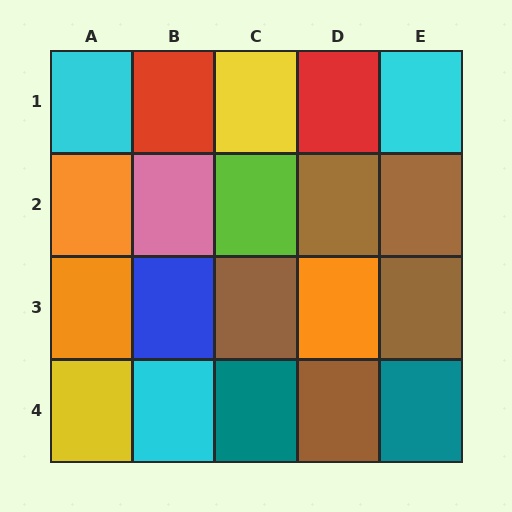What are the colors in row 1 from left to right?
Cyan, red, yellow, red, cyan.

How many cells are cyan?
3 cells are cyan.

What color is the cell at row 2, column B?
Pink.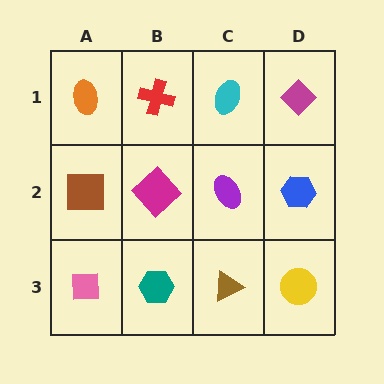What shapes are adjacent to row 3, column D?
A blue hexagon (row 2, column D), a brown triangle (row 3, column C).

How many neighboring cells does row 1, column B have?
3.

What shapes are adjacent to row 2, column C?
A cyan ellipse (row 1, column C), a brown triangle (row 3, column C), a magenta diamond (row 2, column B), a blue hexagon (row 2, column D).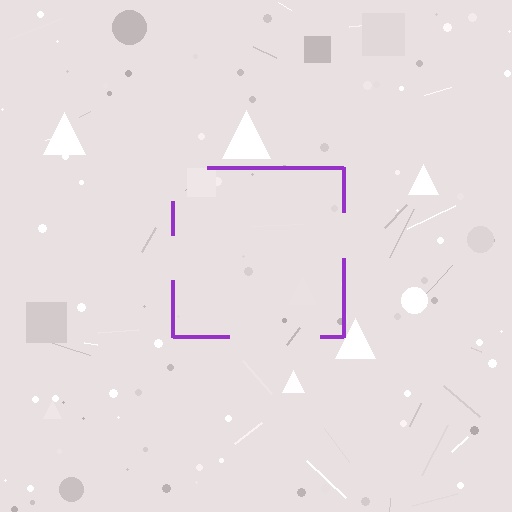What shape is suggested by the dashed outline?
The dashed outline suggests a square.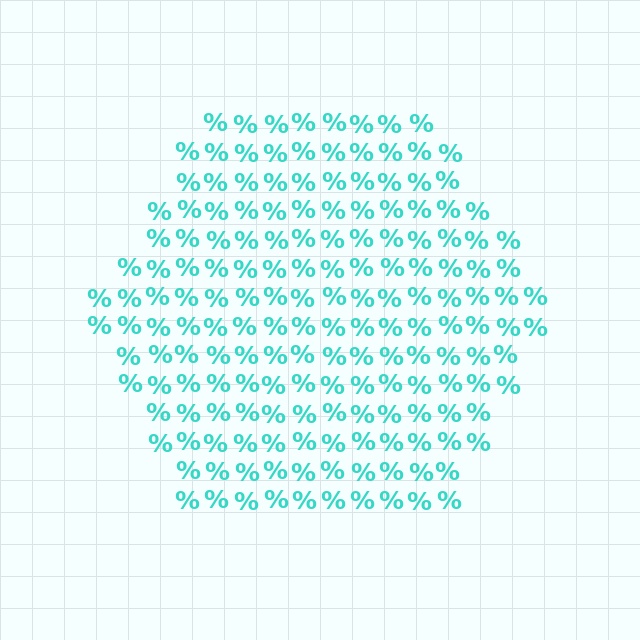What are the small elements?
The small elements are percent signs.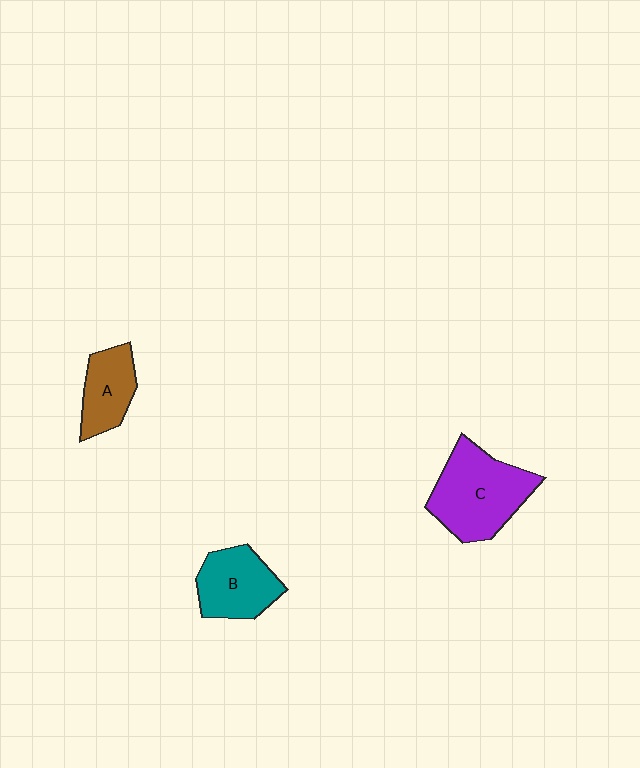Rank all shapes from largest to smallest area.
From largest to smallest: C (purple), B (teal), A (brown).